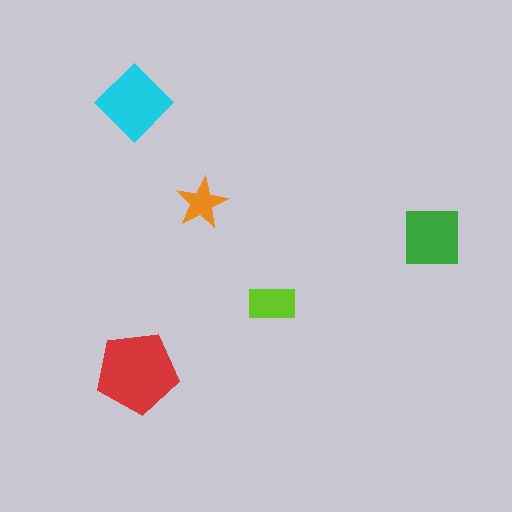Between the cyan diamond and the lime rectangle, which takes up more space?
The cyan diamond.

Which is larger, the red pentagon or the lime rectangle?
The red pentagon.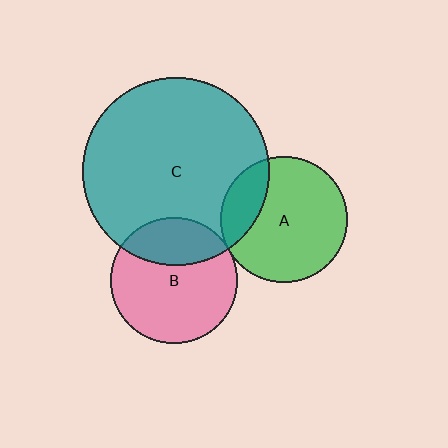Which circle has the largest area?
Circle C (teal).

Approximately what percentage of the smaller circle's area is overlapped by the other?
Approximately 30%.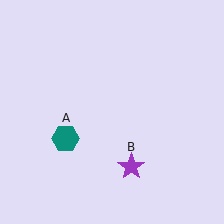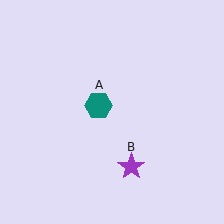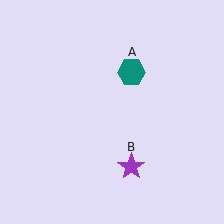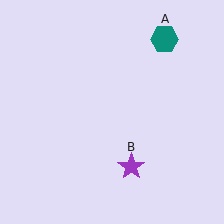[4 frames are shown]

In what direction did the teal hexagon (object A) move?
The teal hexagon (object A) moved up and to the right.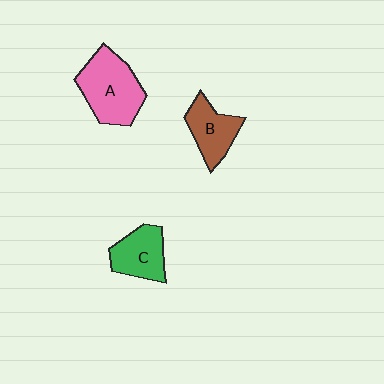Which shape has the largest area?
Shape A (pink).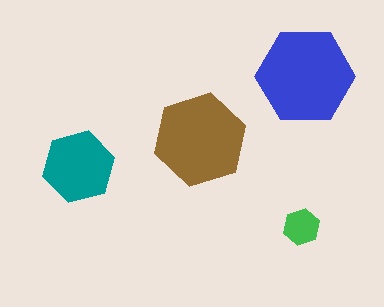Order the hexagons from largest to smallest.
the blue one, the brown one, the teal one, the green one.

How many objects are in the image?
There are 4 objects in the image.